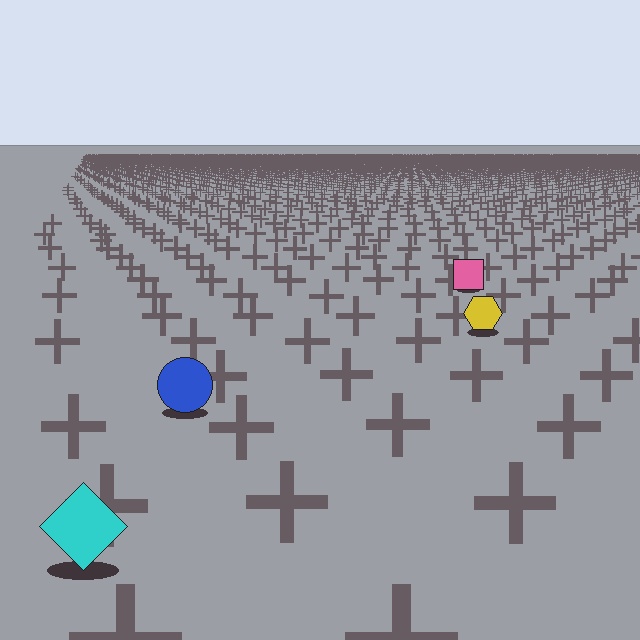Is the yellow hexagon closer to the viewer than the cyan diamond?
No. The cyan diamond is closer — you can tell from the texture gradient: the ground texture is coarser near it.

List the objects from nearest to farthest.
From nearest to farthest: the cyan diamond, the blue circle, the yellow hexagon, the pink square.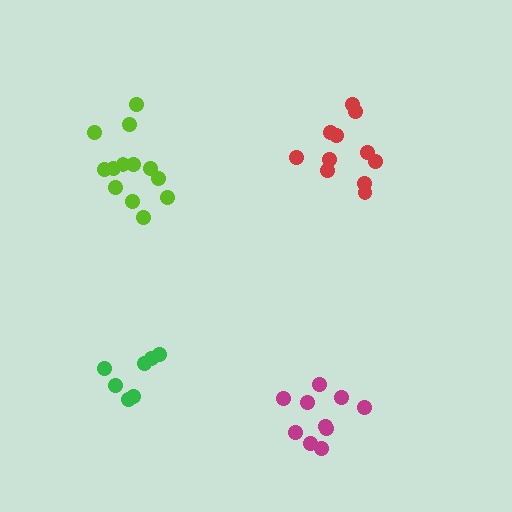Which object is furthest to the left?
The lime cluster is leftmost.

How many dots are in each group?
Group 1: 11 dots, Group 2: 10 dots, Group 3: 13 dots, Group 4: 7 dots (41 total).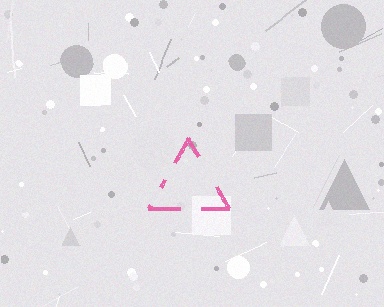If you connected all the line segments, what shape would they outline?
They would outline a triangle.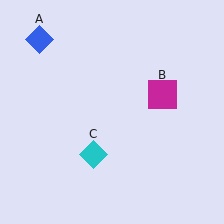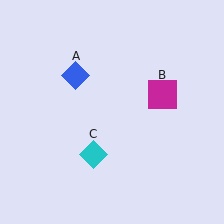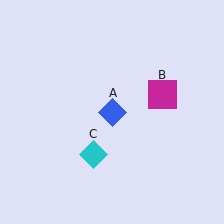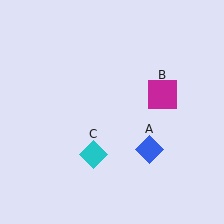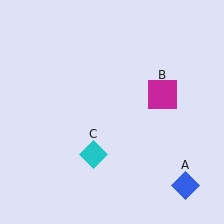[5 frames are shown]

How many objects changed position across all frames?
1 object changed position: blue diamond (object A).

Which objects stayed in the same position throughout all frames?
Magenta square (object B) and cyan diamond (object C) remained stationary.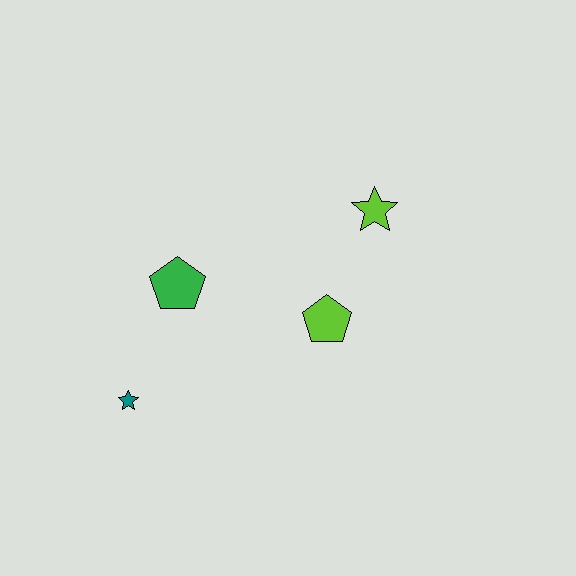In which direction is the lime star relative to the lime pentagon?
The lime star is above the lime pentagon.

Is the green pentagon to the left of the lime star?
Yes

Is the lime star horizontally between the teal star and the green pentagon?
No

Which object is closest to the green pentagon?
The teal star is closest to the green pentagon.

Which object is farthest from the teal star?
The lime star is farthest from the teal star.